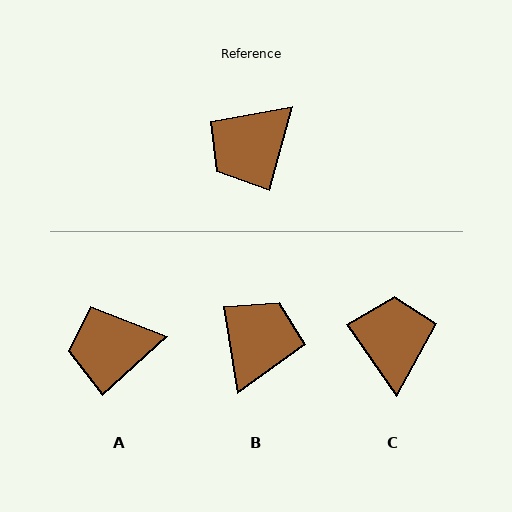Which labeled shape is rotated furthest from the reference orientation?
B, about 156 degrees away.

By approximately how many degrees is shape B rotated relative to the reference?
Approximately 156 degrees clockwise.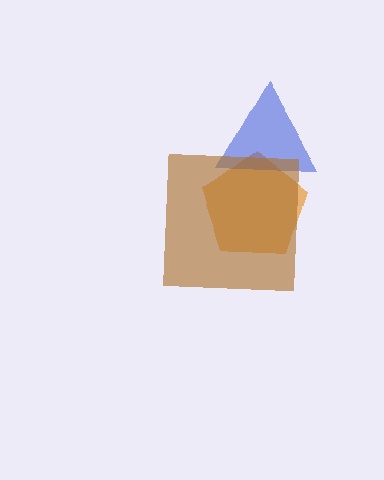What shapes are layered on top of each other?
The layered shapes are: an orange pentagon, a blue triangle, a brown square.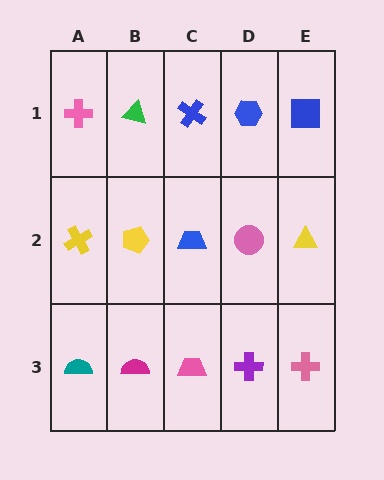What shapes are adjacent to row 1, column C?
A blue trapezoid (row 2, column C), a green triangle (row 1, column B), a blue hexagon (row 1, column D).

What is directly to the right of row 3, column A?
A magenta semicircle.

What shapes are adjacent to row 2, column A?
A pink cross (row 1, column A), a teal semicircle (row 3, column A), a yellow pentagon (row 2, column B).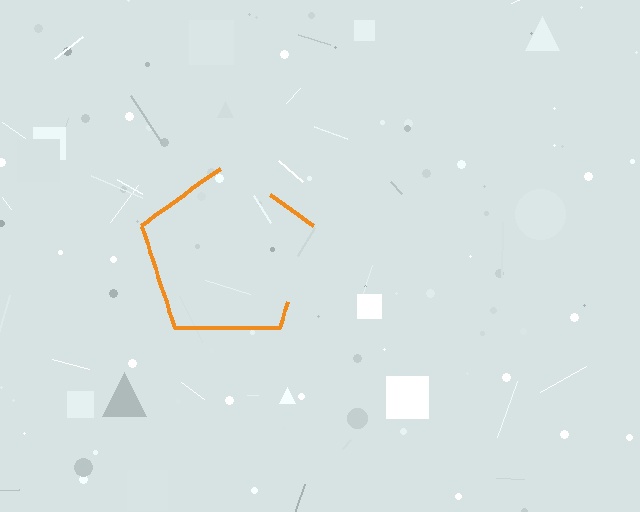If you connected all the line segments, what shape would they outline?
They would outline a pentagon.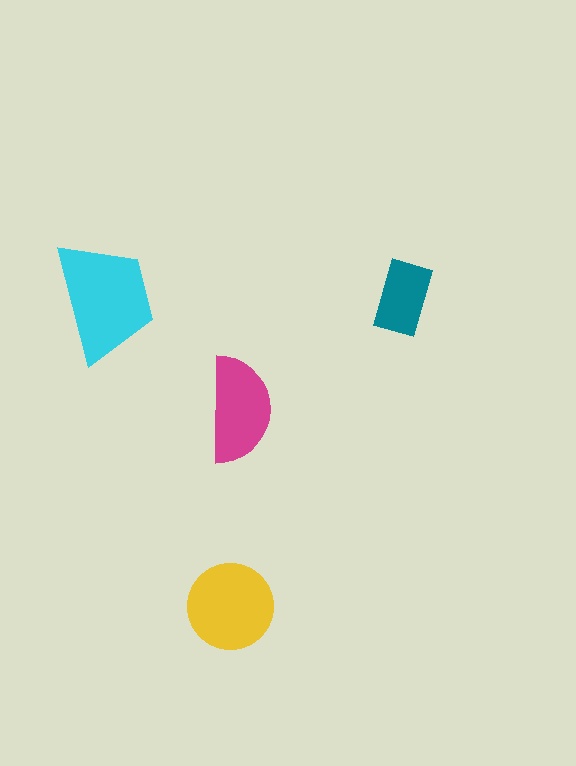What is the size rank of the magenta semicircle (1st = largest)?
3rd.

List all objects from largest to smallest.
The cyan trapezoid, the yellow circle, the magenta semicircle, the teal rectangle.